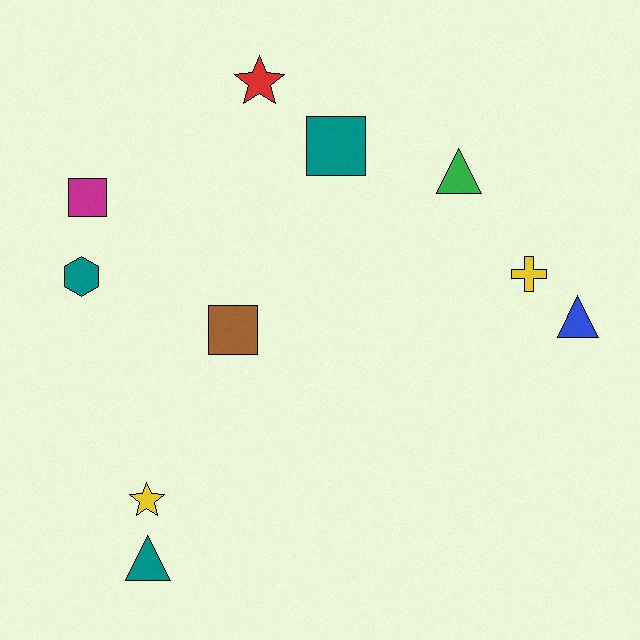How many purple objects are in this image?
There are no purple objects.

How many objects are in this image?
There are 10 objects.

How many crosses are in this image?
There is 1 cross.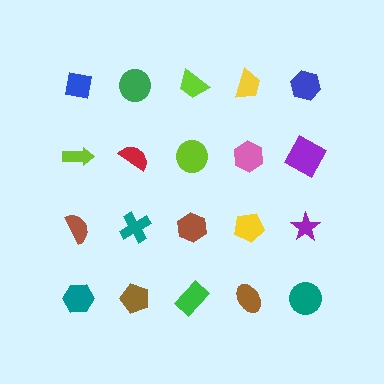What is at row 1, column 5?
A blue hexagon.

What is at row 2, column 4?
A pink hexagon.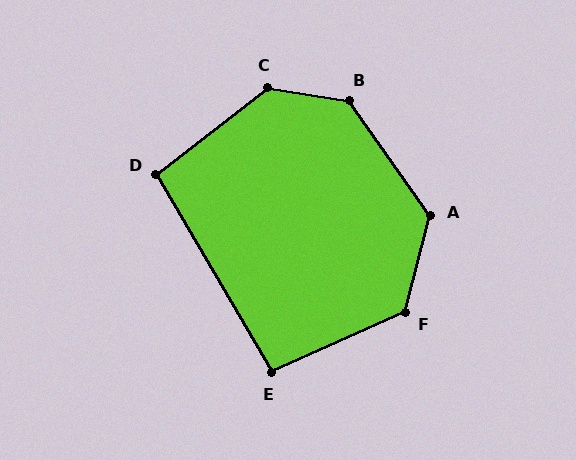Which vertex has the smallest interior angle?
E, at approximately 96 degrees.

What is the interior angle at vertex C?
Approximately 134 degrees (obtuse).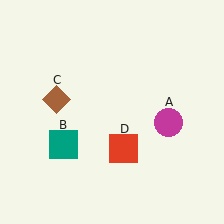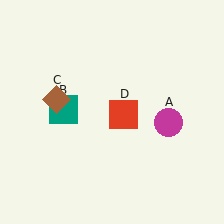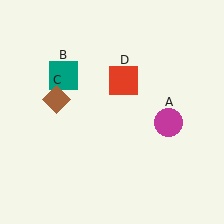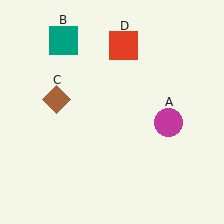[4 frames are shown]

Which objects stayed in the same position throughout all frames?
Magenta circle (object A) and brown diamond (object C) remained stationary.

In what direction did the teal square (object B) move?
The teal square (object B) moved up.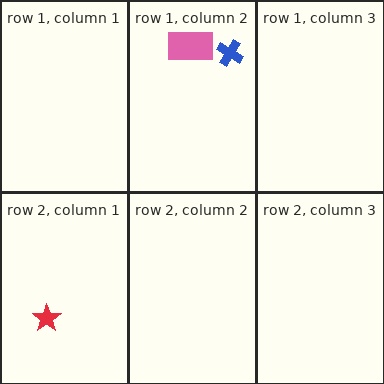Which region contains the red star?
The row 2, column 1 region.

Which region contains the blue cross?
The row 1, column 2 region.